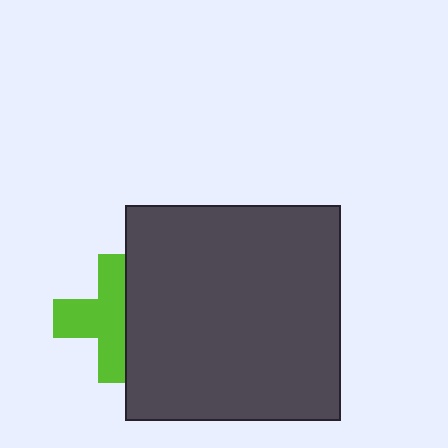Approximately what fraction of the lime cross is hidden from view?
Roughly 38% of the lime cross is hidden behind the dark gray square.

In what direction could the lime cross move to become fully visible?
The lime cross could move left. That would shift it out from behind the dark gray square entirely.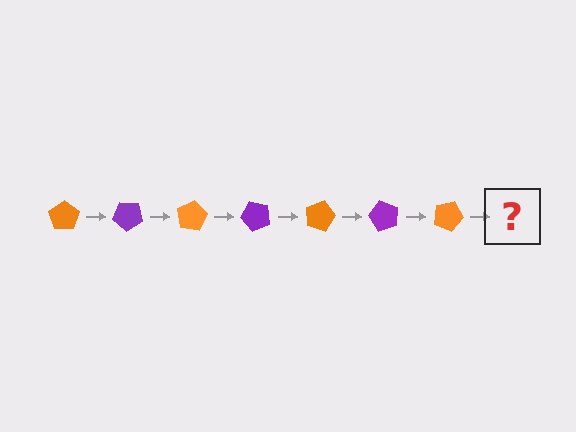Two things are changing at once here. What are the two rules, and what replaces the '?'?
The two rules are that it rotates 40 degrees each step and the color cycles through orange and purple. The '?' should be a purple pentagon, rotated 280 degrees from the start.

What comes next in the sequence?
The next element should be a purple pentagon, rotated 280 degrees from the start.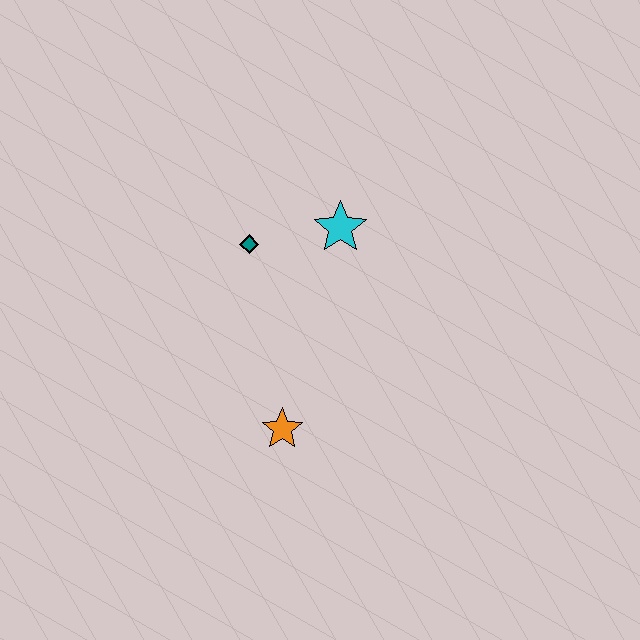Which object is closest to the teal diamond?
The cyan star is closest to the teal diamond.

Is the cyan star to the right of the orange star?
Yes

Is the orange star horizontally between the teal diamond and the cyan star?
Yes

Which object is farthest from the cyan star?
The orange star is farthest from the cyan star.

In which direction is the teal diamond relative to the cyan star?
The teal diamond is to the left of the cyan star.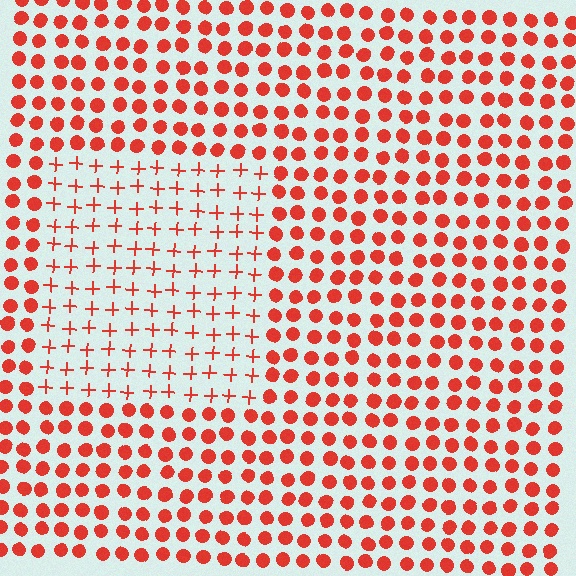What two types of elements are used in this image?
The image uses plus signs inside the rectangle region and circles outside it.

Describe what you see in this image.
The image is filled with small red elements arranged in a uniform grid. A rectangle-shaped region contains plus signs, while the surrounding area contains circles. The boundary is defined purely by the change in element shape.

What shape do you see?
I see a rectangle.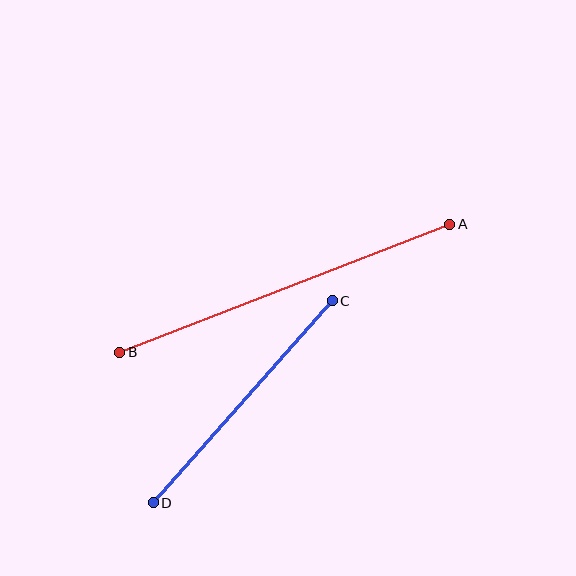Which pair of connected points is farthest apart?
Points A and B are farthest apart.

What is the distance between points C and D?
The distance is approximately 270 pixels.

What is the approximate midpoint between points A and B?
The midpoint is at approximately (285, 288) pixels.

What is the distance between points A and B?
The distance is approximately 354 pixels.